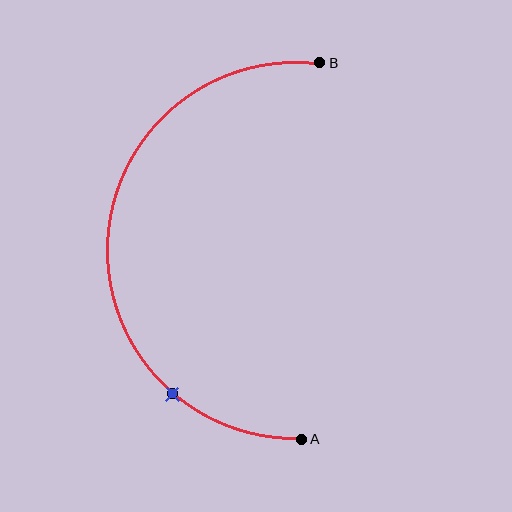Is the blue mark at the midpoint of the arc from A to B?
No. The blue mark lies on the arc but is closer to endpoint A. The arc midpoint would be at the point on the curve equidistant along the arc from both A and B.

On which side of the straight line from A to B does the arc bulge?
The arc bulges to the left of the straight line connecting A and B.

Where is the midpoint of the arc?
The arc midpoint is the point on the curve farthest from the straight line joining A and B. It sits to the left of that line.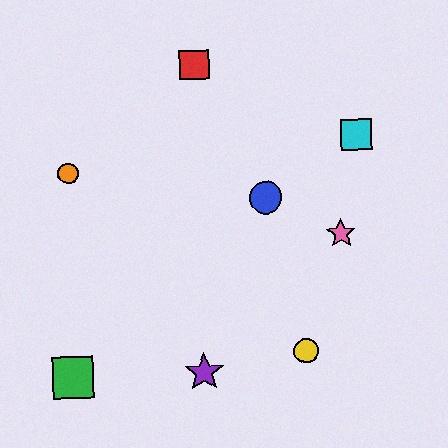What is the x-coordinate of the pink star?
The pink star is at x≈341.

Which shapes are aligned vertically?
The red square, the purple star are aligned vertically.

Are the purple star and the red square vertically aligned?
Yes, both are at x≈204.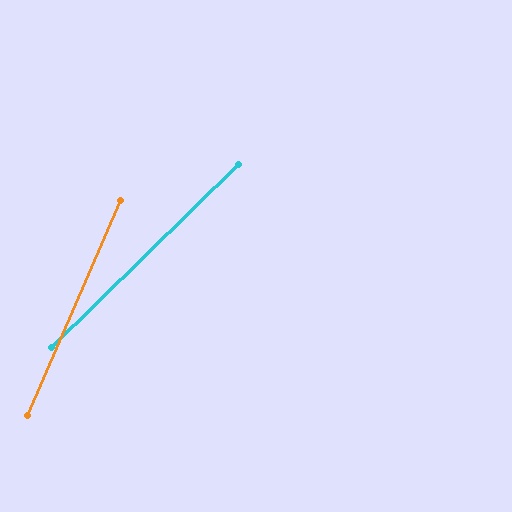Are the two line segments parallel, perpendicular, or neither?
Neither parallel nor perpendicular — they differ by about 22°.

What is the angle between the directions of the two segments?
Approximately 22 degrees.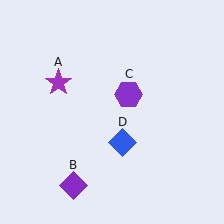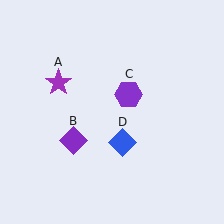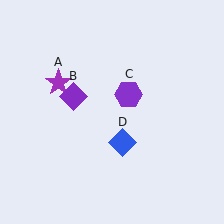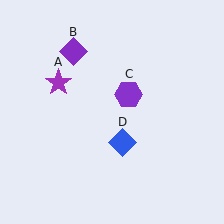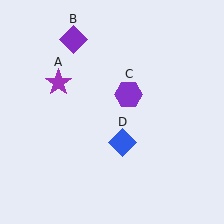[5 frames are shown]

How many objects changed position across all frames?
1 object changed position: purple diamond (object B).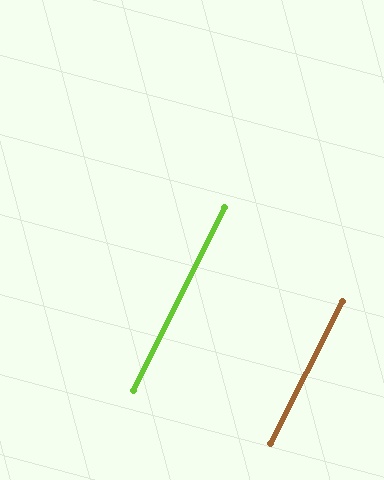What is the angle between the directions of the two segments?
Approximately 1 degree.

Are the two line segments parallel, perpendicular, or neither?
Parallel — their directions differ by only 0.7°.